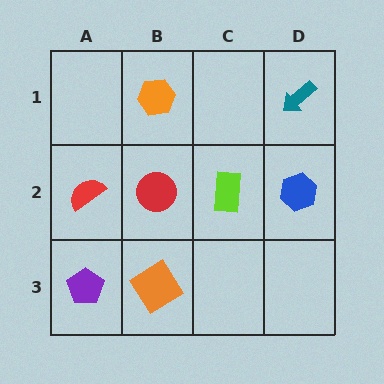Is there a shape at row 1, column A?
No, that cell is empty.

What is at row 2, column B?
A red circle.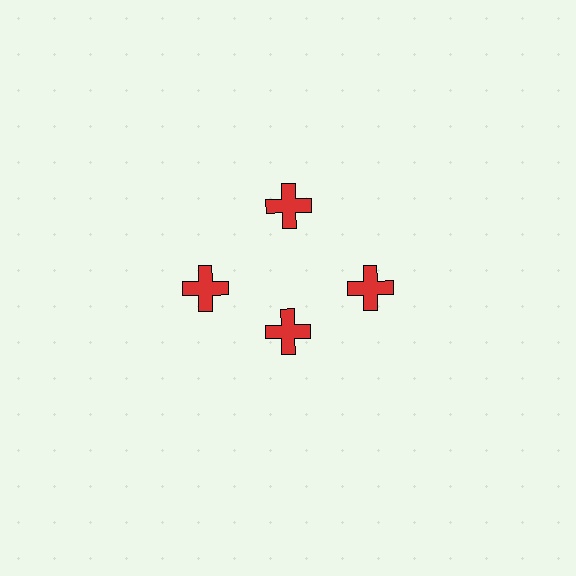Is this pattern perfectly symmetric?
No. The 4 red crosses are arranged in a ring, but one element near the 6 o'clock position is pulled inward toward the center, breaking the 4-fold rotational symmetry.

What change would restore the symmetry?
The symmetry would be restored by moving it outward, back onto the ring so that all 4 crosses sit at equal angles and equal distance from the center.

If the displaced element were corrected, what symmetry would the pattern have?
It would have 4-fold rotational symmetry — the pattern would map onto itself every 90 degrees.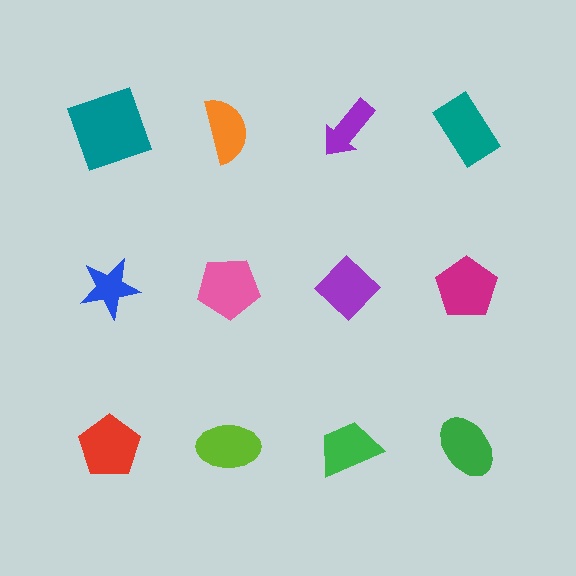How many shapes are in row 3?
4 shapes.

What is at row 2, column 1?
A blue star.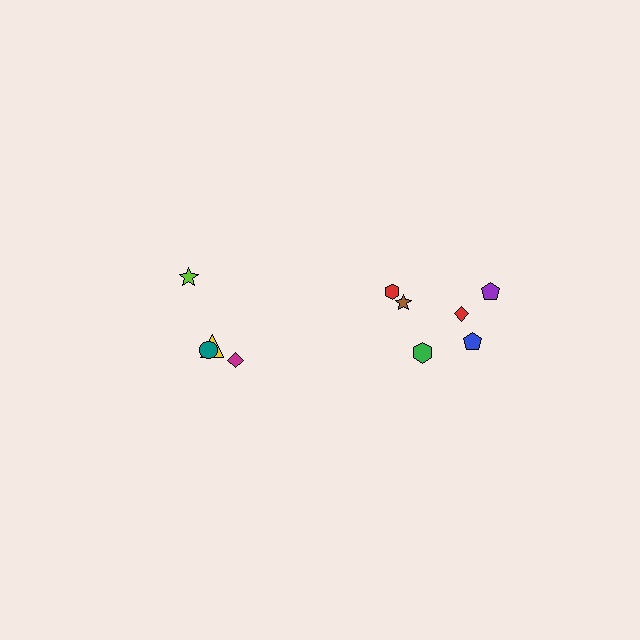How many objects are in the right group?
There are 6 objects.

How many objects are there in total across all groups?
There are 10 objects.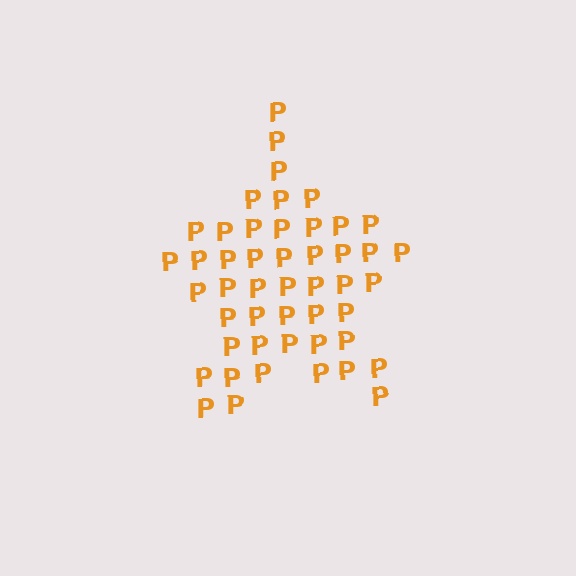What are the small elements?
The small elements are letter P's.